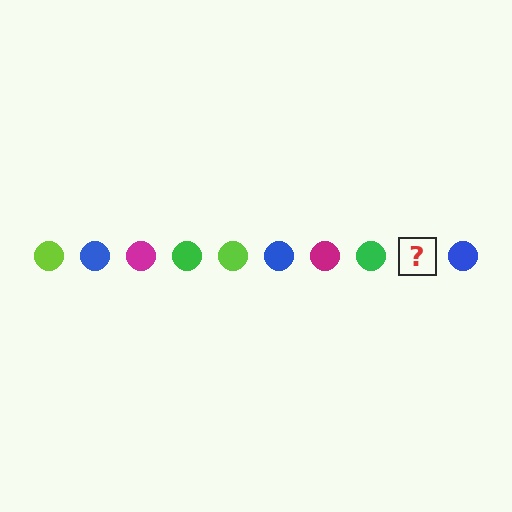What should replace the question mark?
The question mark should be replaced with a lime circle.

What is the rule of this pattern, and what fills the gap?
The rule is that the pattern cycles through lime, blue, magenta, green circles. The gap should be filled with a lime circle.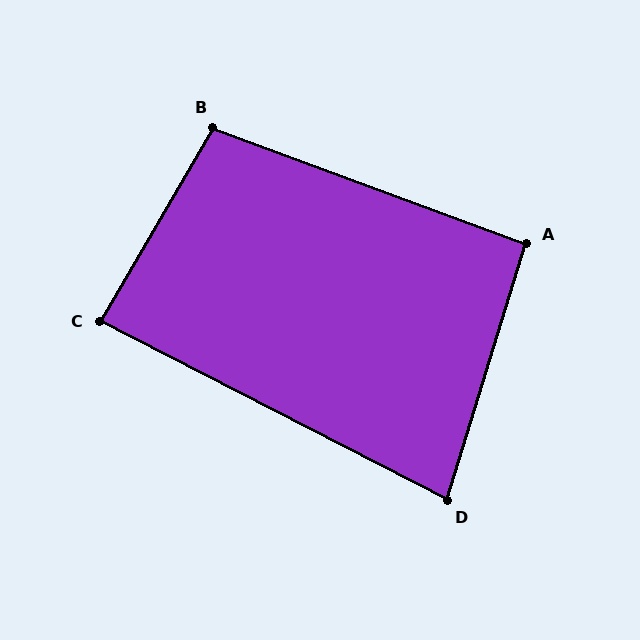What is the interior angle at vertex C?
Approximately 87 degrees (approximately right).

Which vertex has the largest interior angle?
B, at approximately 100 degrees.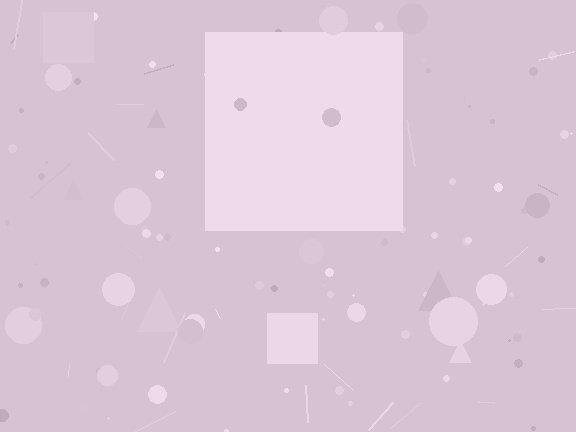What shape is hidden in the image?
A square is hidden in the image.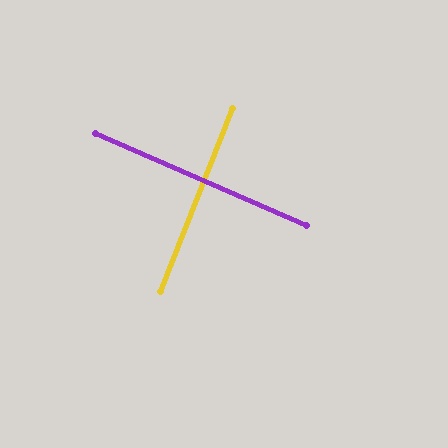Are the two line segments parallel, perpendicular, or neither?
Perpendicular — they meet at approximately 88°.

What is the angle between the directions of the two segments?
Approximately 88 degrees.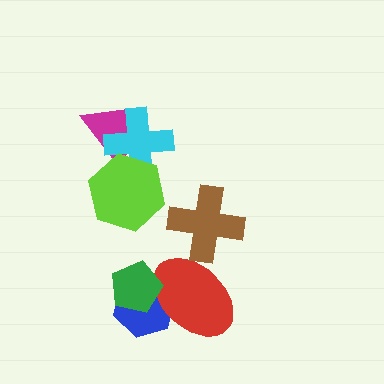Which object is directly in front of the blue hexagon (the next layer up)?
The red ellipse is directly in front of the blue hexagon.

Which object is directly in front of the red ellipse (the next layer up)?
The green pentagon is directly in front of the red ellipse.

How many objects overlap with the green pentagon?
2 objects overlap with the green pentagon.